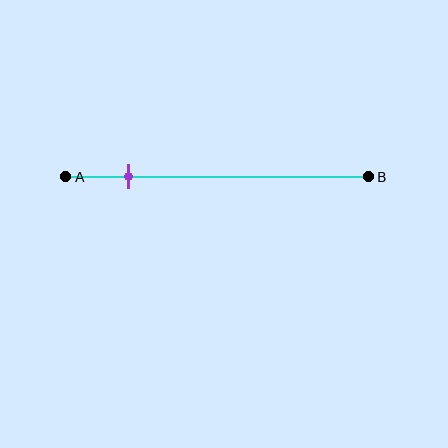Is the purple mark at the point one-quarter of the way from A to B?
No, the mark is at about 20% from A, not at the 25% one-quarter point.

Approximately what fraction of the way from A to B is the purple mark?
The purple mark is approximately 20% of the way from A to B.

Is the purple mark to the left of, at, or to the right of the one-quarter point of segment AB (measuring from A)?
The purple mark is to the left of the one-quarter point of segment AB.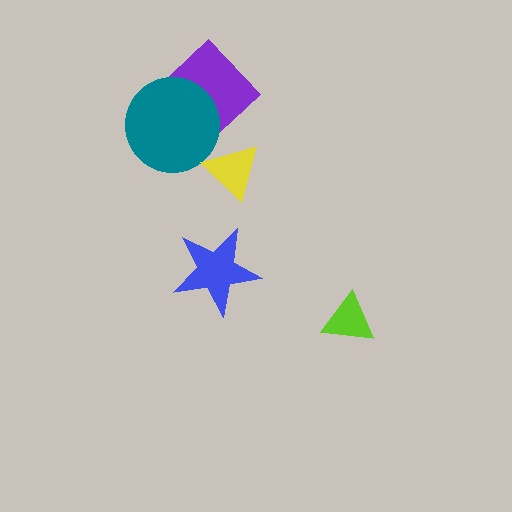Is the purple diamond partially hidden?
Yes, it is partially covered by another shape.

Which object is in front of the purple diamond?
The teal circle is in front of the purple diamond.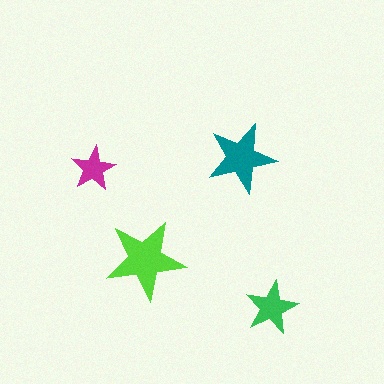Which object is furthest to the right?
The green star is rightmost.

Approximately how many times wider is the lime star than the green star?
About 1.5 times wider.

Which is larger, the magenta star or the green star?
The green one.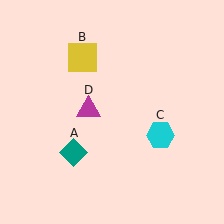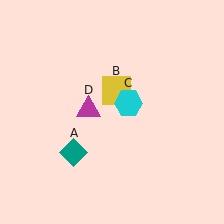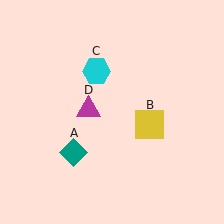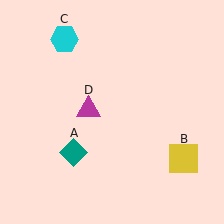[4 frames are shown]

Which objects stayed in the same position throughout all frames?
Teal diamond (object A) and magenta triangle (object D) remained stationary.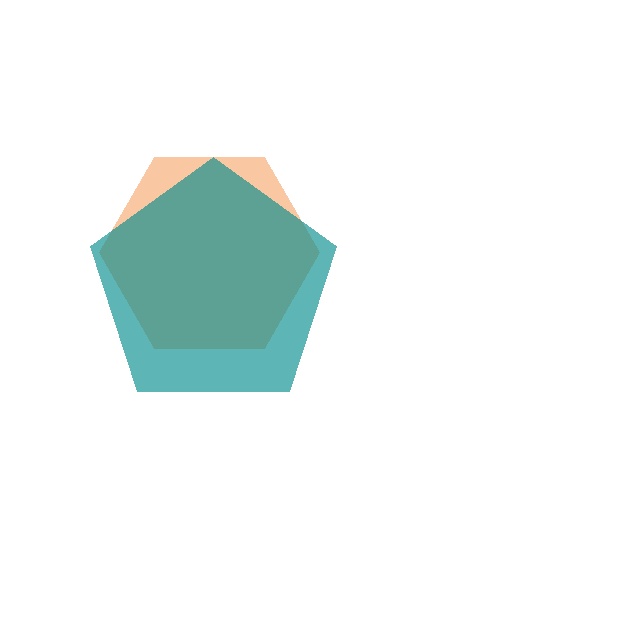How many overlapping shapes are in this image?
There are 2 overlapping shapes in the image.